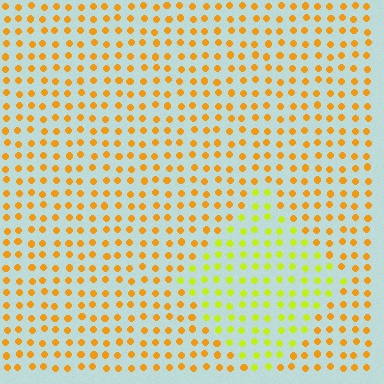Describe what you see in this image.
The image is filled with small orange elements in a uniform arrangement. A diamond-shaped region is visible where the elements are tinted to a slightly different hue, forming a subtle color boundary.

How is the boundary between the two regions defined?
The boundary is defined purely by a slight shift in hue (about 38 degrees). Spacing, size, and orientation are identical on both sides.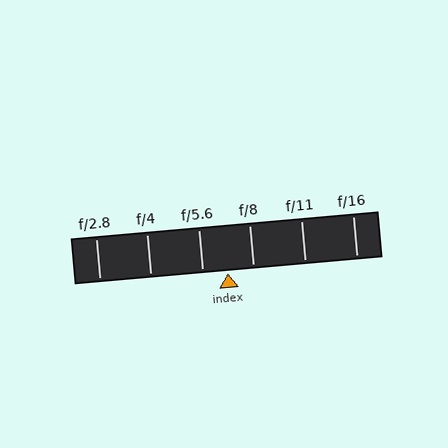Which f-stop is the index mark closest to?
The index mark is closest to f/5.6.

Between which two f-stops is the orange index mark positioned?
The index mark is between f/5.6 and f/8.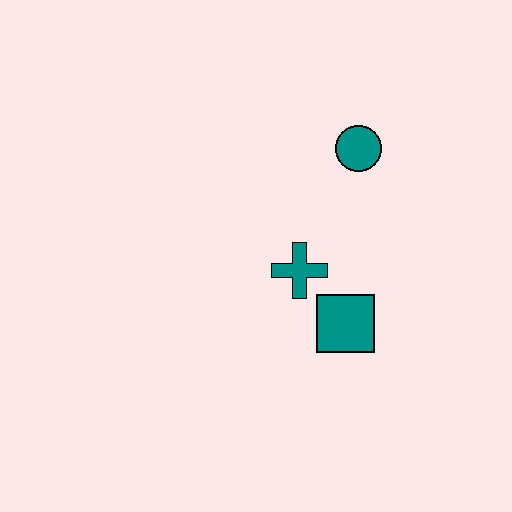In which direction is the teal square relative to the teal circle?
The teal square is below the teal circle.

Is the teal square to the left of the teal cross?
No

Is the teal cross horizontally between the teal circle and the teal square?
No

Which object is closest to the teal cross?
The teal square is closest to the teal cross.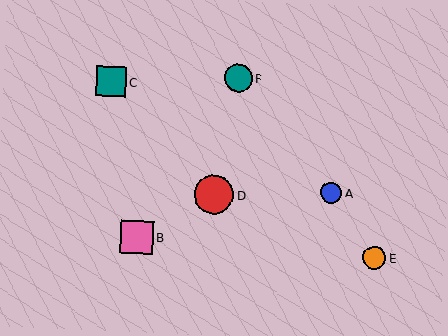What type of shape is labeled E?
Shape E is an orange circle.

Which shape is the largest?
The red circle (labeled D) is the largest.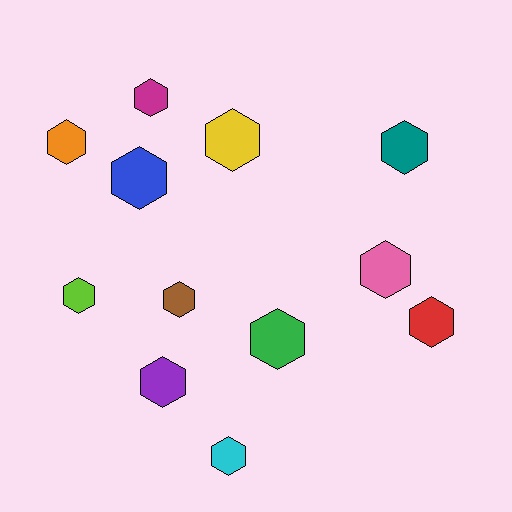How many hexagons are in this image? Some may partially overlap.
There are 12 hexagons.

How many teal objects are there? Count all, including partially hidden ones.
There is 1 teal object.